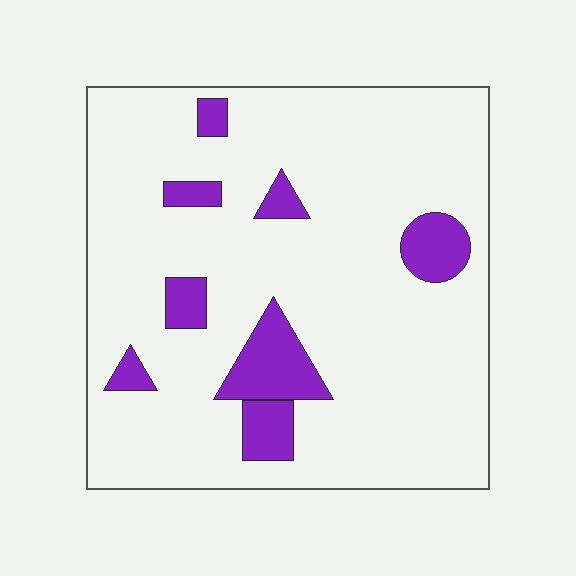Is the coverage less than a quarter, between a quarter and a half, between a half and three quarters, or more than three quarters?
Less than a quarter.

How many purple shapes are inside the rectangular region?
8.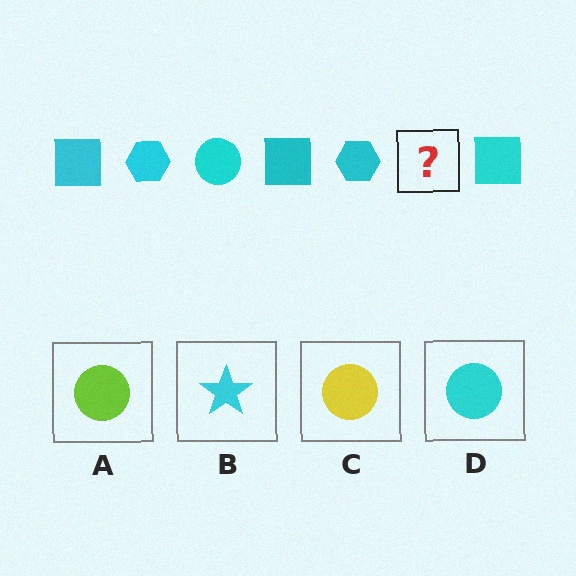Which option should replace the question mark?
Option D.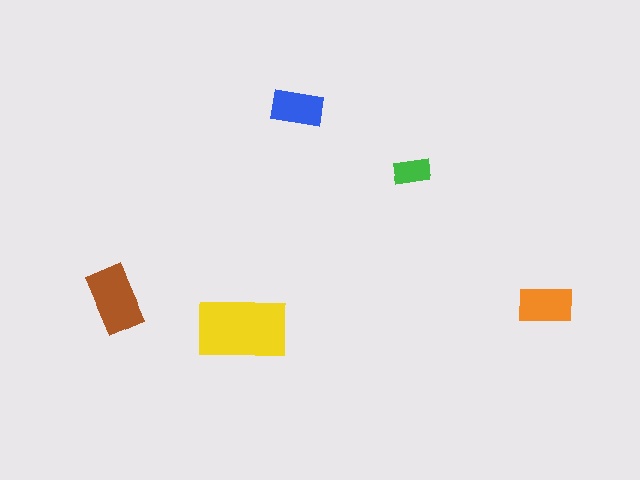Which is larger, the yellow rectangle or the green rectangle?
The yellow one.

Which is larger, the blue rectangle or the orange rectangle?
The orange one.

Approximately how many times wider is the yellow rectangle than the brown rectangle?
About 1.5 times wider.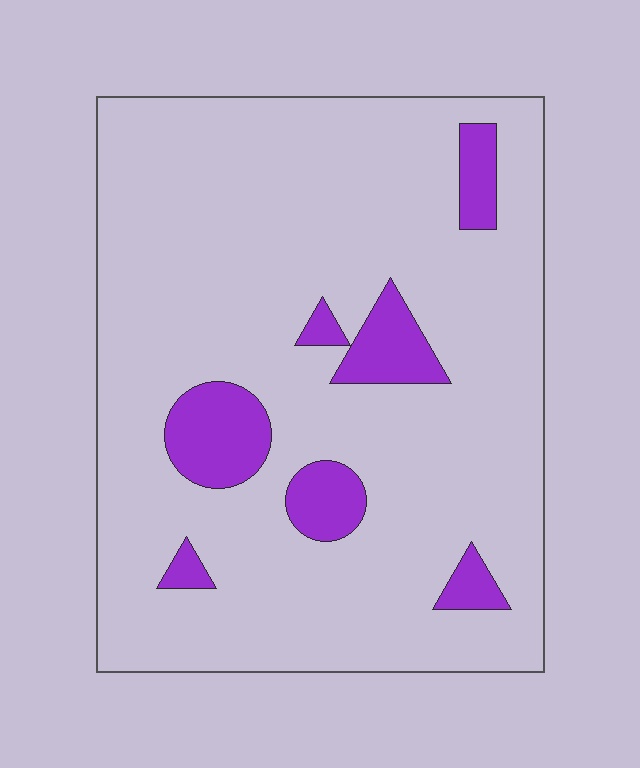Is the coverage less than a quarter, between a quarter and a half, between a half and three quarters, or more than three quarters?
Less than a quarter.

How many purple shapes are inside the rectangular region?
7.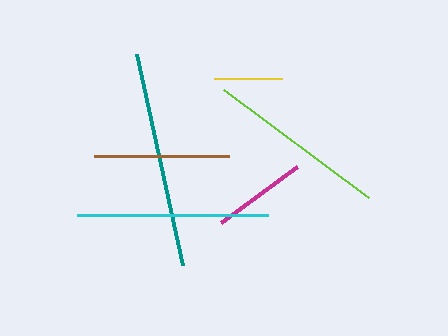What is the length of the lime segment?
The lime segment is approximately 181 pixels long.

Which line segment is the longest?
The teal line is the longest at approximately 216 pixels.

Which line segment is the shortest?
The yellow line is the shortest at approximately 68 pixels.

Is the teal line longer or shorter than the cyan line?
The teal line is longer than the cyan line.